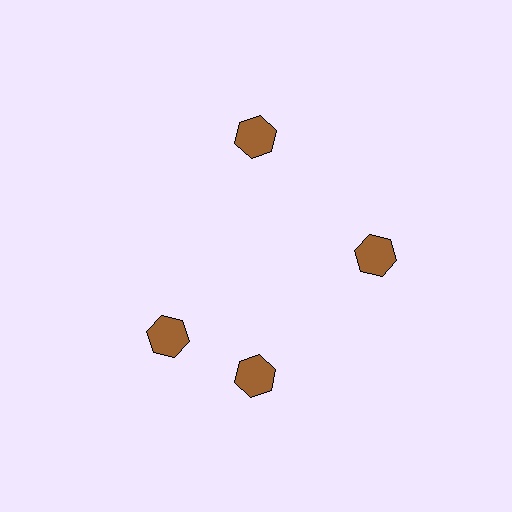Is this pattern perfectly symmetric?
No. The 4 brown hexagons are arranged in a ring, but one element near the 9 o'clock position is rotated out of alignment along the ring, breaking the 4-fold rotational symmetry.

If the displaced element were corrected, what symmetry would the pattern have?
It would have 4-fold rotational symmetry — the pattern would map onto itself every 90 degrees.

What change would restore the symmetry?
The symmetry would be restored by rotating it back into even spacing with its neighbors so that all 4 hexagons sit at equal angles and equal distance from the center.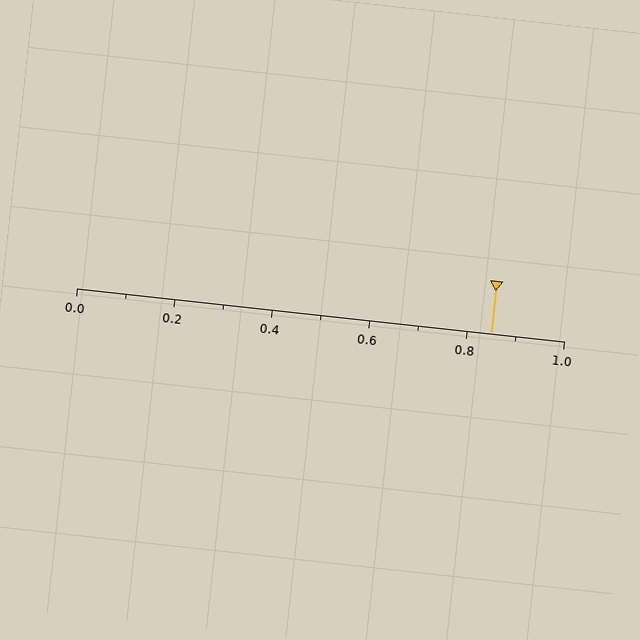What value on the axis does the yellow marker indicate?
The marker indicates approximately 0.85.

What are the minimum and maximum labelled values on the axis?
The axis runs from 0.0 to 1.0.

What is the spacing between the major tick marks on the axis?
The major ticks are spaced 0.2 apart.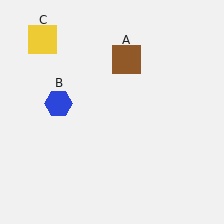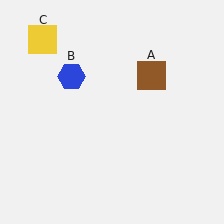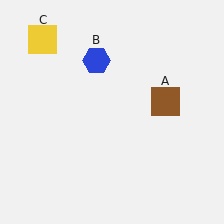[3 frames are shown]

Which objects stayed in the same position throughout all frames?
Yellow square (object C) remained stationary.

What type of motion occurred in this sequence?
The brown square (object A), blue hexagon (object B) rotated clockwise around the center of the scene.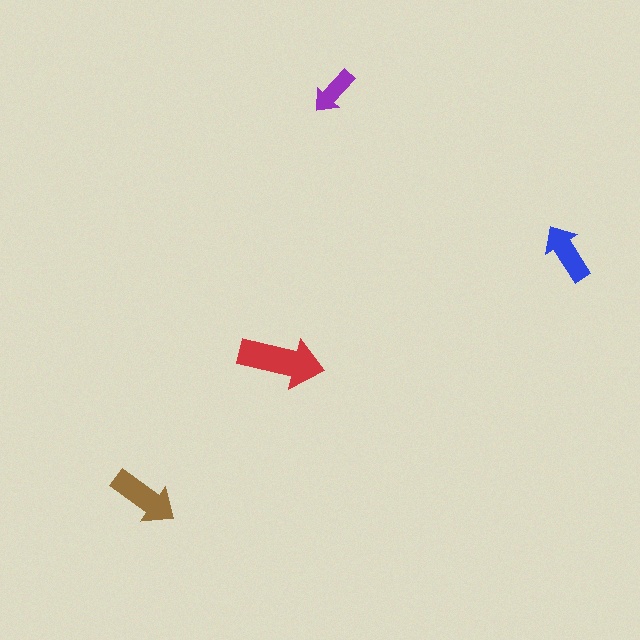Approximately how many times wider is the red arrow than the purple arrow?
About 2 times wider.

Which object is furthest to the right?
The blue arrow is rightmost.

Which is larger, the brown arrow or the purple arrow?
The brown one.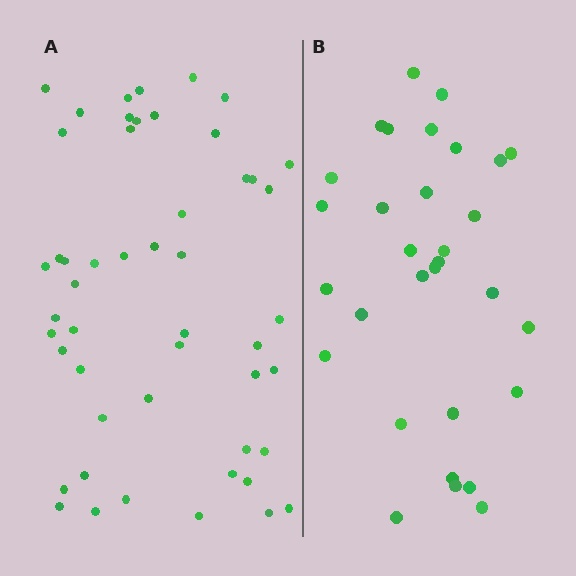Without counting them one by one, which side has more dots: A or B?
Region A (the left region) has more dots.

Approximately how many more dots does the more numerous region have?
Region A has approximately 20 more dots than region B.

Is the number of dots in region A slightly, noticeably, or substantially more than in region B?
Region A has substantially more. The ratio is roughly 1.6 to 1.